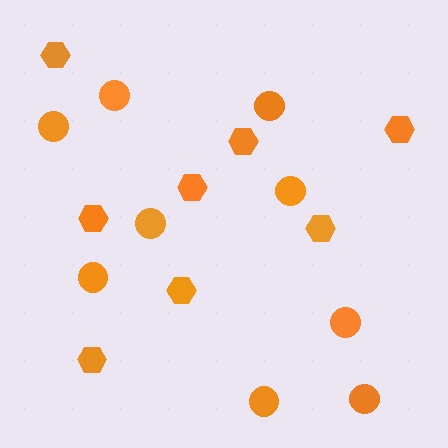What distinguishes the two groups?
There are 2 groups: one group of circles (9) and one group of hexagons (8).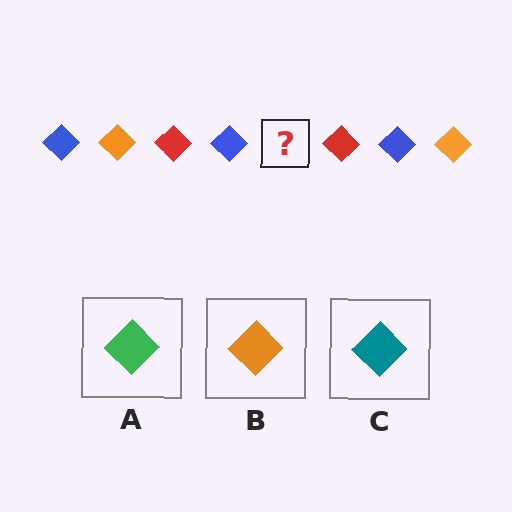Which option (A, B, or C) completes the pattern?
B.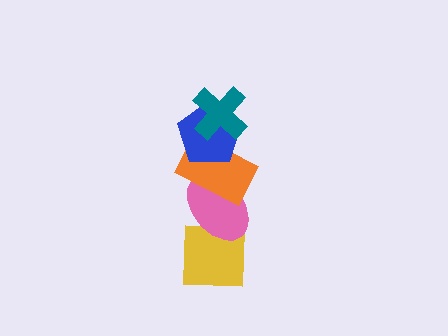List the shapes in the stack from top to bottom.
From top to bottom: the teal cross, the blue pentagon, the orange rectangle, the pink ellipse, the yellow square.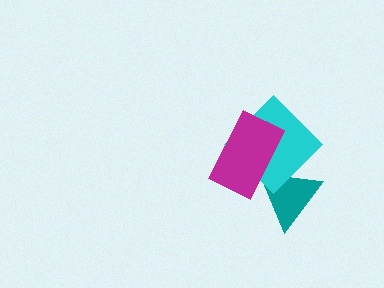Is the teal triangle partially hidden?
Yes, it is partially covered by another shape.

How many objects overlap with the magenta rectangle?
2 objects overlap with the magenta rectangle.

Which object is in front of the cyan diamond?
The magenta rectangle is in front of the cyan diamond.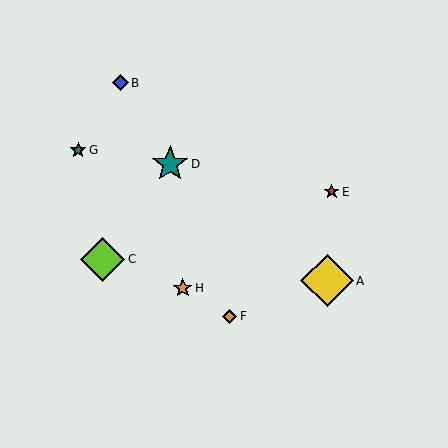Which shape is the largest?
The yellow diamond (labeled A) is the largest.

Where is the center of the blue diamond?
The center of the blue diamond is at (120, 83).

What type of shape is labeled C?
Shape C is a lime diamond.